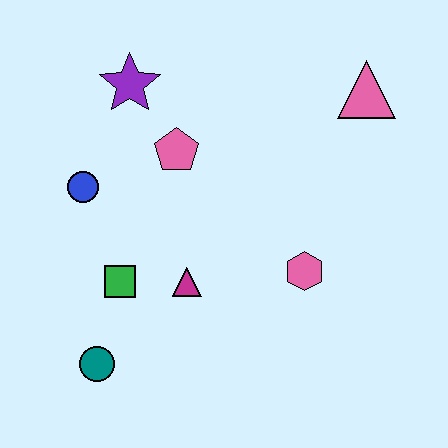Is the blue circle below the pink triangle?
Yes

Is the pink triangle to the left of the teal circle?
No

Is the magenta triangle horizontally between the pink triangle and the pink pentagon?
Yes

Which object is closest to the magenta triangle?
The green square is closest to the magenta triangle.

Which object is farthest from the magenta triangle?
The pink triangle is farthest from the magenta triangle.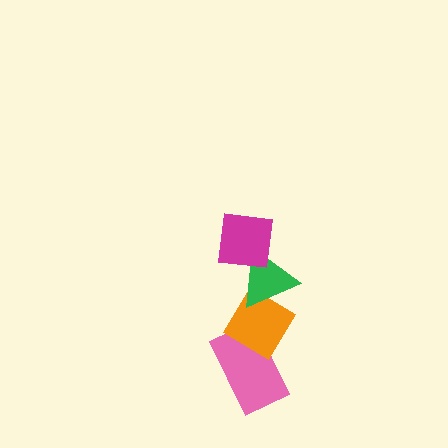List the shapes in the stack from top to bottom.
From top to bottom: the magenta square, the green triangle, the orange diamond, the pink rectangle.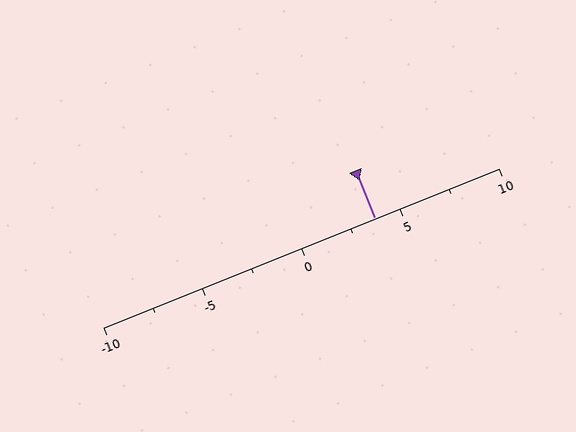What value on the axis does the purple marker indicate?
The marker indicates approximately 3.8.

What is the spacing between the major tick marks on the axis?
The major ticks are spaced 5 apart.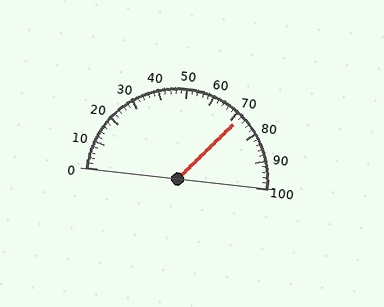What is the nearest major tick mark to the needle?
The nearest major tick mark is 70.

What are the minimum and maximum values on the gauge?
The gauge ranges from 0 to 100.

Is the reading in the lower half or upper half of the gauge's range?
The reading is in the upper half of the range (0 to 100).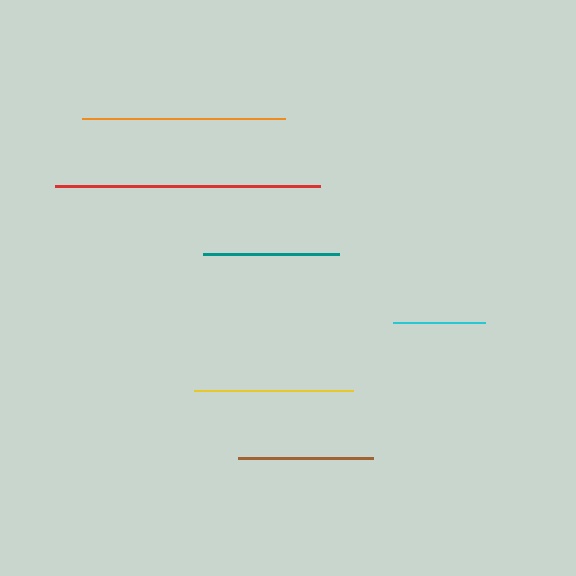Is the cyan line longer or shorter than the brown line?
The brown line is longer than the cyan line.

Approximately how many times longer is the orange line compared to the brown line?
The orange line is approximately 1.5 times the length of the brown line.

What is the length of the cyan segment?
The cyan segment is approximately 92 pixels long.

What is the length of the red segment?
The red segment is approximately 264 pixels long.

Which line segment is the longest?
The red line is the longest at approximately 264 pixels.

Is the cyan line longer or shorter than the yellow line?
The yellow line is longer than the cyan line.